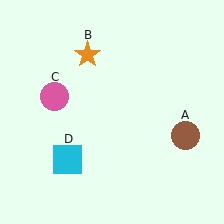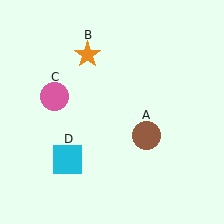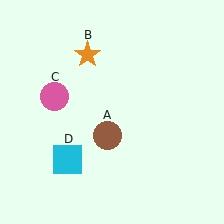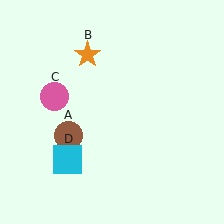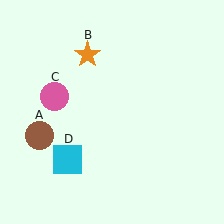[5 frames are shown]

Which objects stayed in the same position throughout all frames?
Orange star (object B) and pink circle (object C) and cyan square (object D) remained stationary.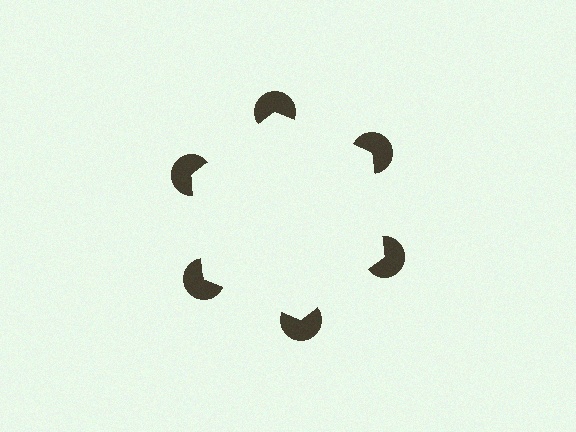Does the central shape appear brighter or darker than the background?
It typically appears slightly brighter than the background, even though no actual brightness change is drawn.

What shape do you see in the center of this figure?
An illusory hexagon — its edges are inferred from the aligned wedge cuts in the pac-man discs, not physically drawn.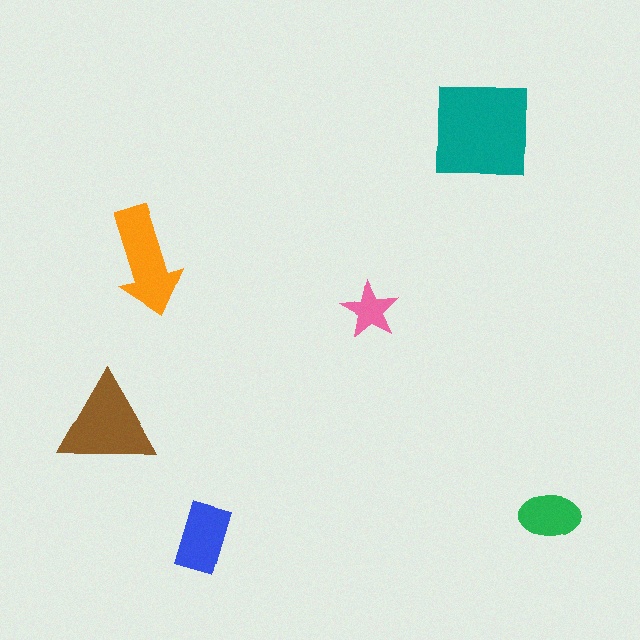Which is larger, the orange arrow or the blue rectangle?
The orange arrow.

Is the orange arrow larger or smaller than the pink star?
Larger.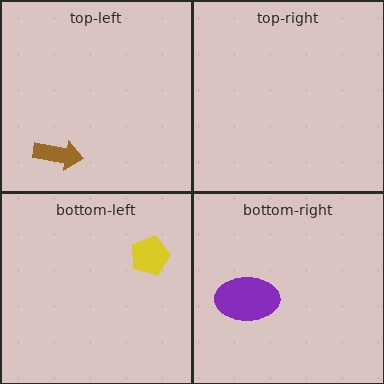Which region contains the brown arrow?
The top-left region.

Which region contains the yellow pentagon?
The bottom-left region.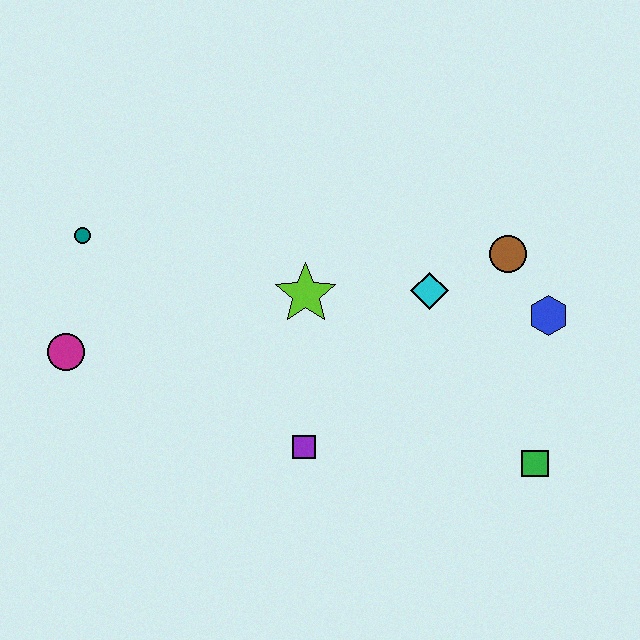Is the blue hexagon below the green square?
No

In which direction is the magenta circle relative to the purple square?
The magenta circle is to the left of the purple square.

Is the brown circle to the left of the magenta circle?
No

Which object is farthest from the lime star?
The green square is farthest from the lime star.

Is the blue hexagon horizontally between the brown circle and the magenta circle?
No